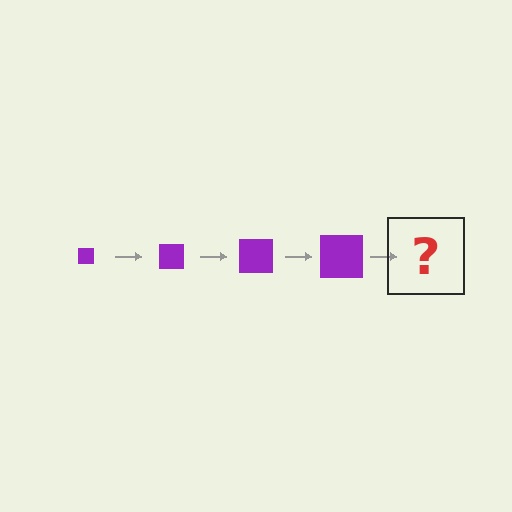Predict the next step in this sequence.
The next step is a purple square, larger than the previous one.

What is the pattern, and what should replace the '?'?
The pattern is that the square gets progressively larger each step. The '?' should be a purple square, larger than the previous one.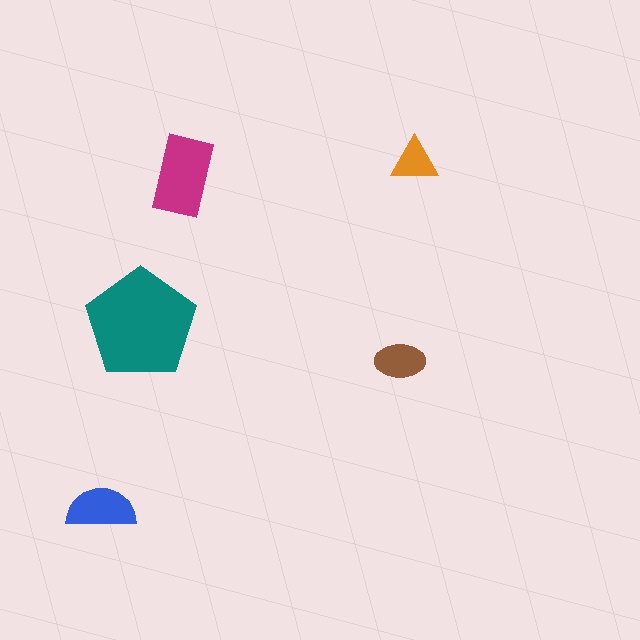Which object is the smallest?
The orange triangle.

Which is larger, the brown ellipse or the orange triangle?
The brown ellipse.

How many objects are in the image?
There are 5 objects in the image.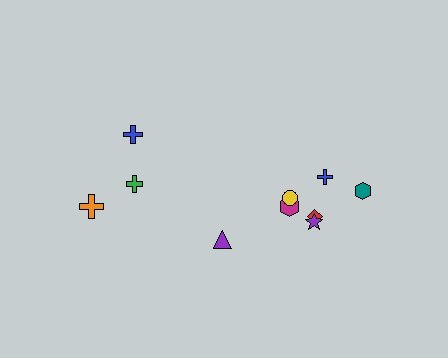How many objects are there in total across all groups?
There are 10 objects.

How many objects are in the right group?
There are 6 objects.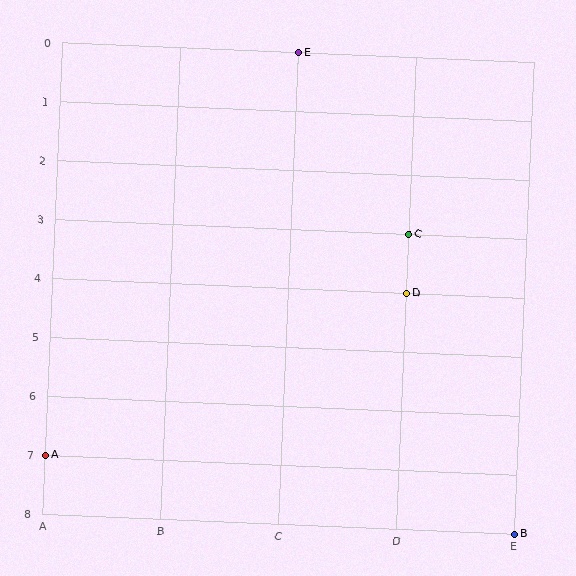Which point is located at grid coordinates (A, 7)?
Point A is at (A, 7).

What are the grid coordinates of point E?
Point E is at grid coordinates (C, 0).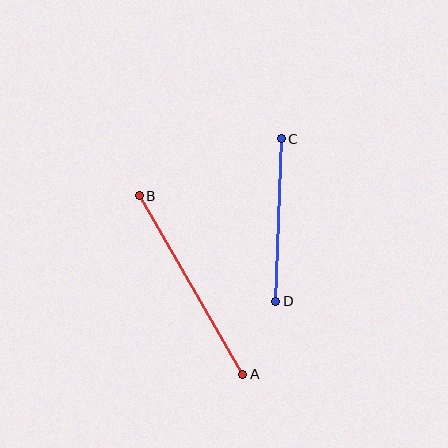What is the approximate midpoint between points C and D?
The midpoint is at approximately (279, 220) pixels.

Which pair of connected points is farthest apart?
Points A and B are farthest apart.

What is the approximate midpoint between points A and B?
The midpoint is at approximately (191, 285) pixels.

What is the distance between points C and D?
The distance is approximately 163 pixels.